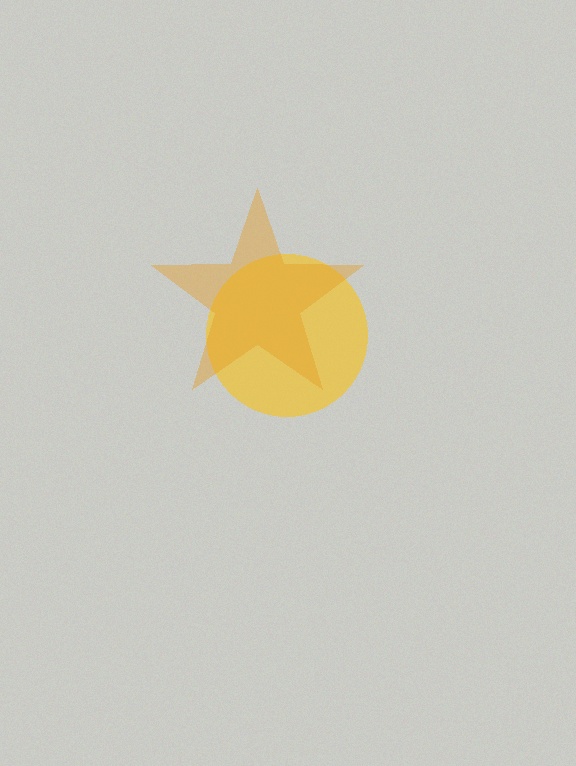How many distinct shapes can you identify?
There are 2 distinct shapes: a yellow circle, an orange star.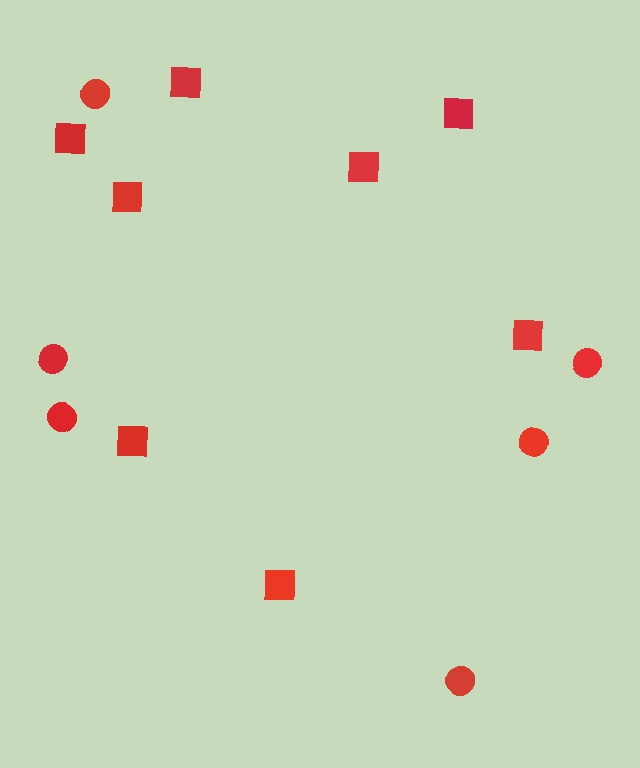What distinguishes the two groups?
There are 2 groups: one group of squares (8) and one group of circles (6).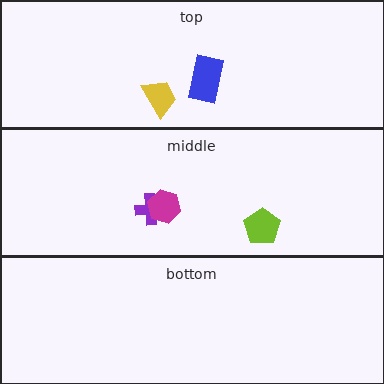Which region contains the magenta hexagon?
The middle region.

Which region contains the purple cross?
The middle region.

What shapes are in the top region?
The blue rectangle, the yellow trapezoid.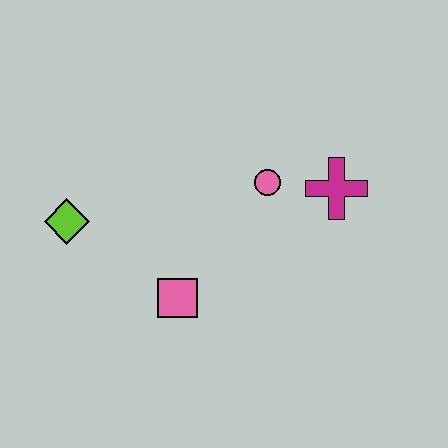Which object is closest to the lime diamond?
The pink square is closest to the lime diamond.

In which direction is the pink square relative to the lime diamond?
The pink square is to the right of the lime diamond.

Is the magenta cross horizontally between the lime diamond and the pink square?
No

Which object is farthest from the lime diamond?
The magenta cross is farthest from the lime diamond.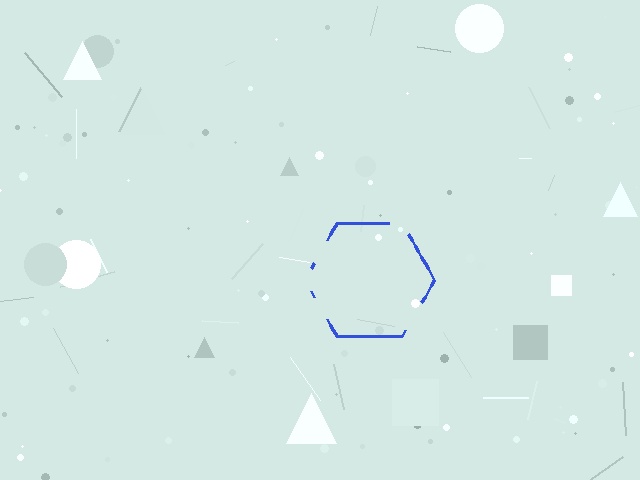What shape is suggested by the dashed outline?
The dashed outline suggests a hexagon.